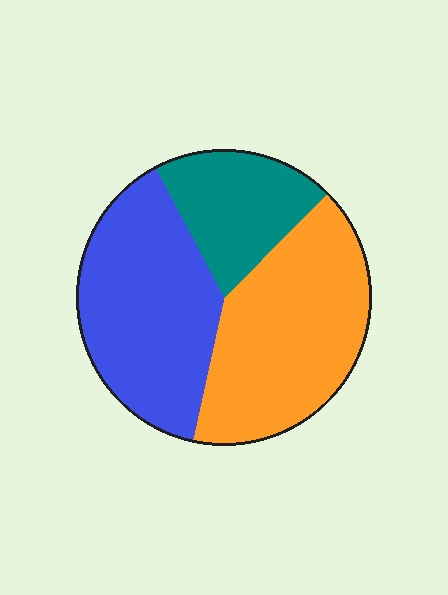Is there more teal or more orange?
Orange.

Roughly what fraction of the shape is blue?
Blue covers around 40% of the shape.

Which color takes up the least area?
Teal, at roughly 20%.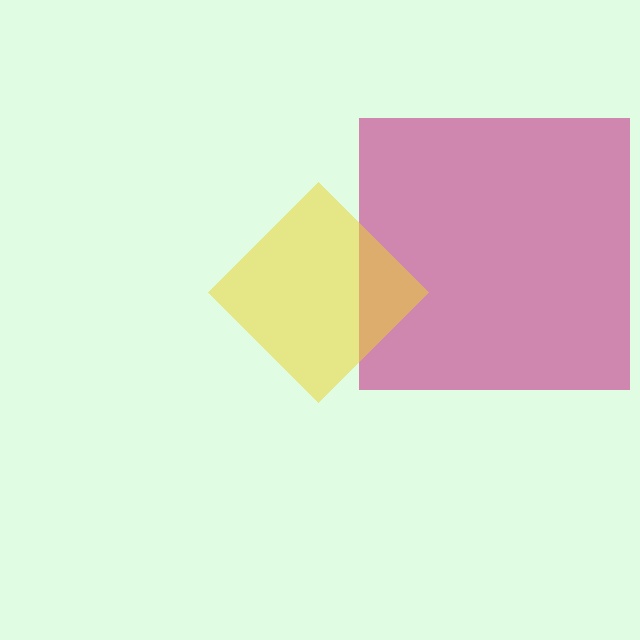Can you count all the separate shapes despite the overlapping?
Yes, there are 2 separate shapes.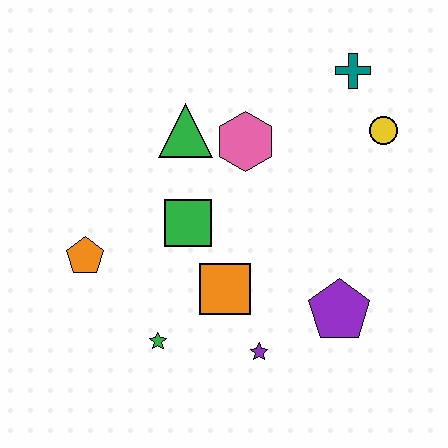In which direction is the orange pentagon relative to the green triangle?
The orange pentagon is below the green triangle.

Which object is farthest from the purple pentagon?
The orange pentagon is farthest from the purple pentagon.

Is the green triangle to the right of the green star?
Yes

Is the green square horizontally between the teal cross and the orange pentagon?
Yes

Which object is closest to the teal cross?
The yellow circle is closest to the teal cross.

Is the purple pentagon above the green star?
Yes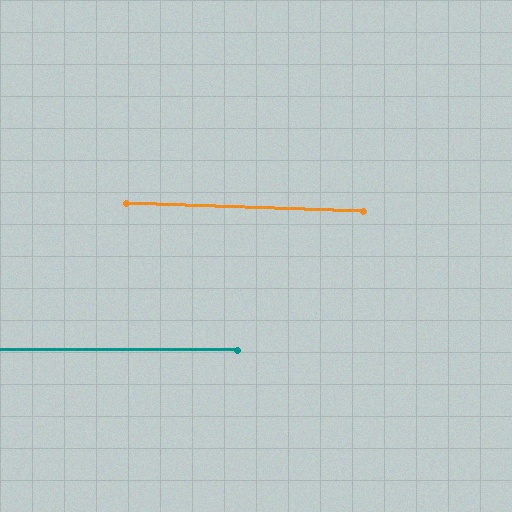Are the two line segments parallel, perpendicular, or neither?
Parallel — their directions differ by only 1.6°.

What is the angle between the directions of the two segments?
Approximately 2 degrees.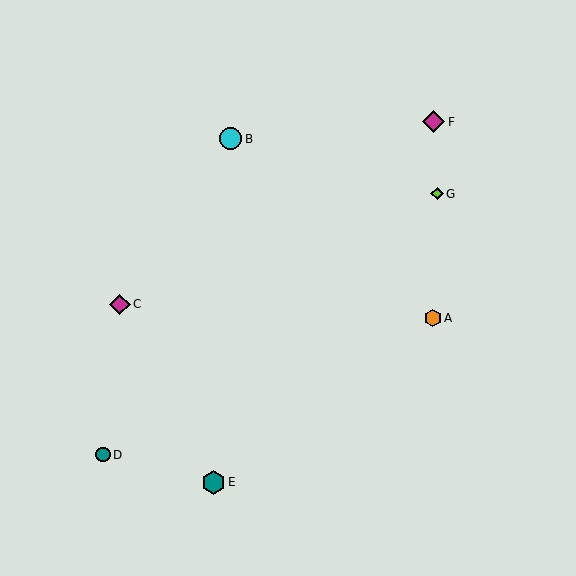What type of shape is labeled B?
Shape B is a cyan circle.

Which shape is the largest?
The teal hexagon (labeled E) is the largest.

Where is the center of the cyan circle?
The center of the cyan circle is at (231, 139).